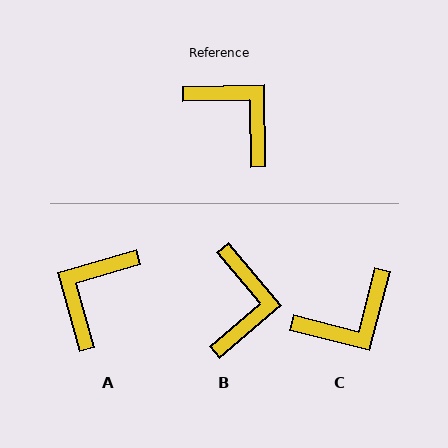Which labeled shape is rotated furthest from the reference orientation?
C, about 105 degrees away.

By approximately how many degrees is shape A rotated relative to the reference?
Approximately 105 degrees counter-clockwise.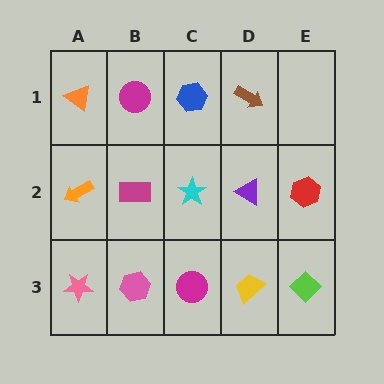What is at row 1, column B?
A magenta circle.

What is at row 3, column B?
A pink hexagon.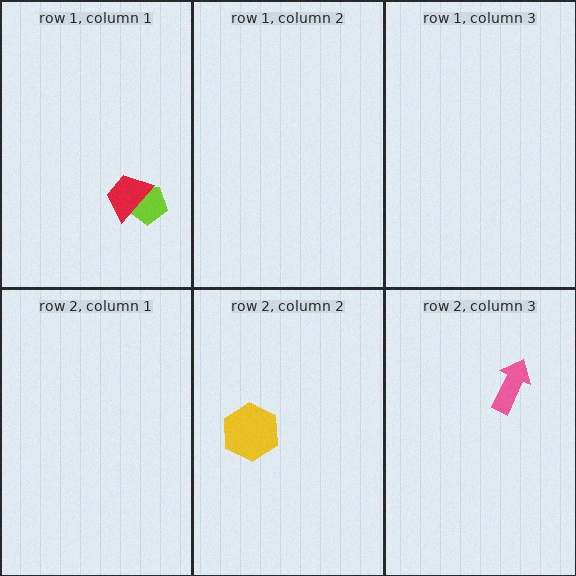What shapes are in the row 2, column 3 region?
The pink arrow.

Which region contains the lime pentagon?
The row 1, column 1 region.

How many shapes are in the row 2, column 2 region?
1.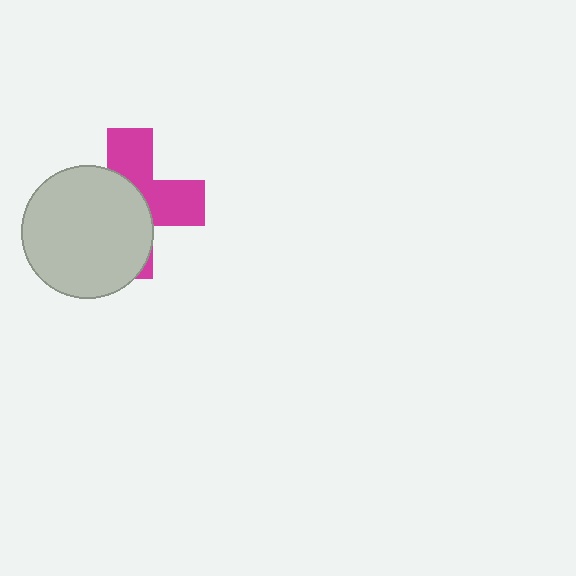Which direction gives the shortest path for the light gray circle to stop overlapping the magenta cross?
Moving toward the lower-left gives the shortest separation.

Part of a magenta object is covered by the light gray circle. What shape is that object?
It is a cross.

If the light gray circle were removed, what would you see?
You would see the complete magenta cross.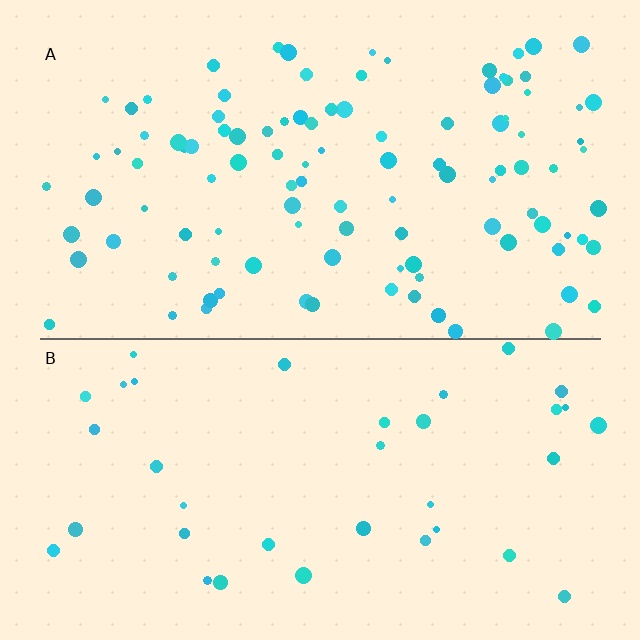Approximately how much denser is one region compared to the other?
Approximately 3.0× — region A over region B.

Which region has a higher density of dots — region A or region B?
A (the top).